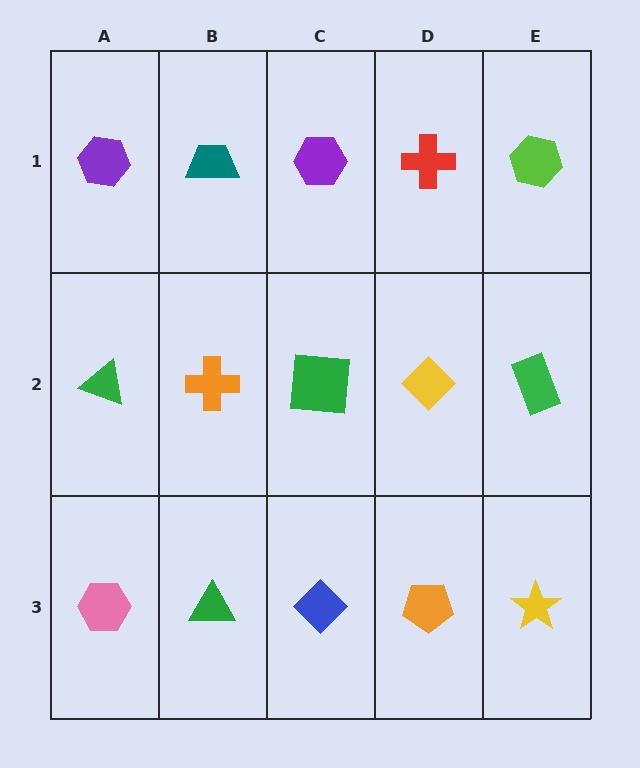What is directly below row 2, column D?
An orange pentagon.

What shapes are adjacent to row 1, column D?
A yellow diamond (row 2, column D), a purple hexagon (row 1, column C), a lime hexagon (row 1, column E).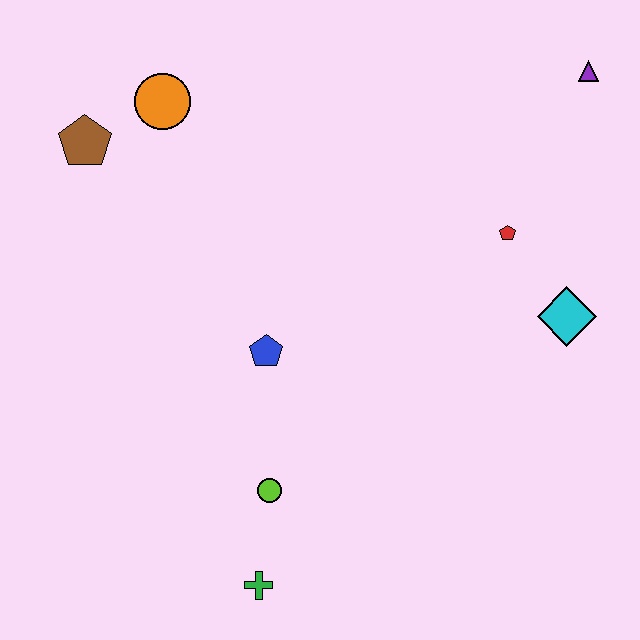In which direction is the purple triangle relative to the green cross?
The purple triangle is above the green cross.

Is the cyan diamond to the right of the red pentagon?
Yes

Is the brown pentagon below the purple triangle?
Yes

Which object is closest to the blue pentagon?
The lime circle is closest to the blue pentagon.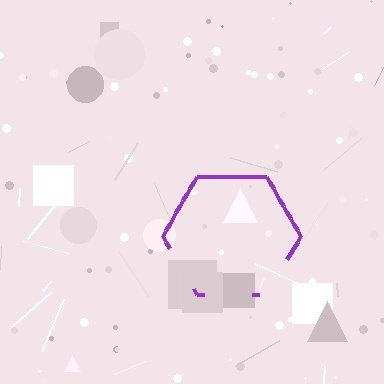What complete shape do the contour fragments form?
The contour fragments form a hexagon.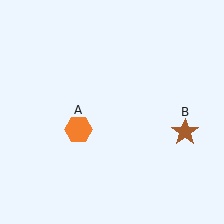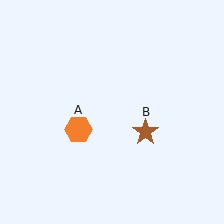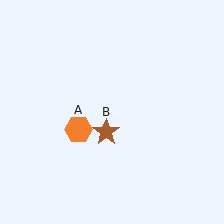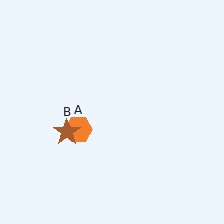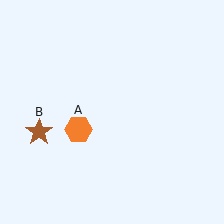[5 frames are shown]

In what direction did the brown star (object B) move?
The brown star (object B) moved left.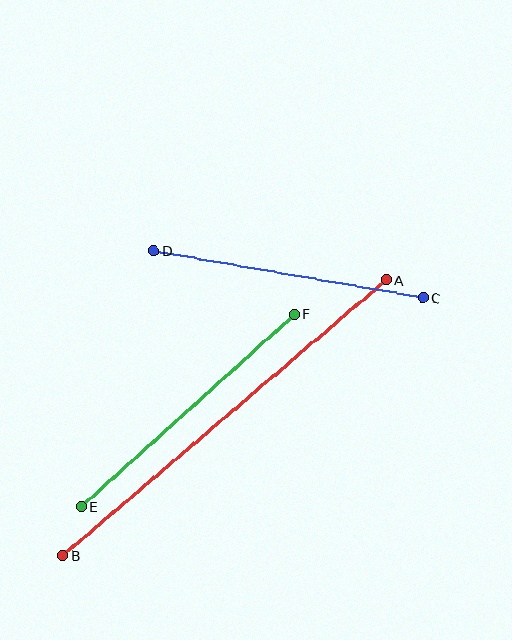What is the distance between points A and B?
The distance is approximately 425 pixels.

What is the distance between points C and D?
The distance is approximately 273 pixels.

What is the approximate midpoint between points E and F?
The midpoint is at approximately (188, 410) pixels.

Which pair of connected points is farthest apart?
Points A and B are farthest apart.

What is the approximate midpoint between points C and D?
The midpoint is at approximately (288, 274) pixels.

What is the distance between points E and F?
The distance is approximately 287 pixels.